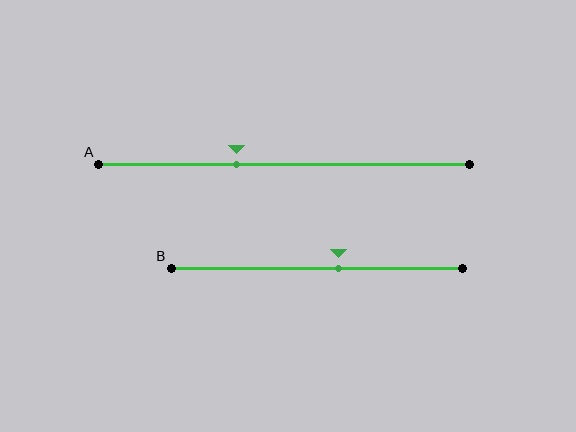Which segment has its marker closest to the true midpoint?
Segment B has its marker closest to the true midpoint.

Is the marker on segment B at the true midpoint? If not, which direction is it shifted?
No, the marker on segment B is shifted to the right by about 7% of the segment length.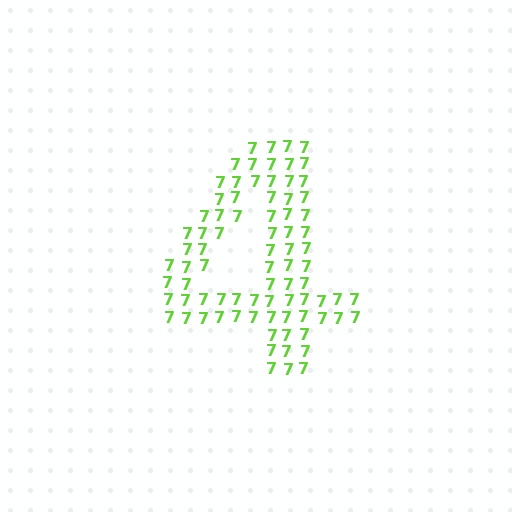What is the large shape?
The large shape is the digit 4.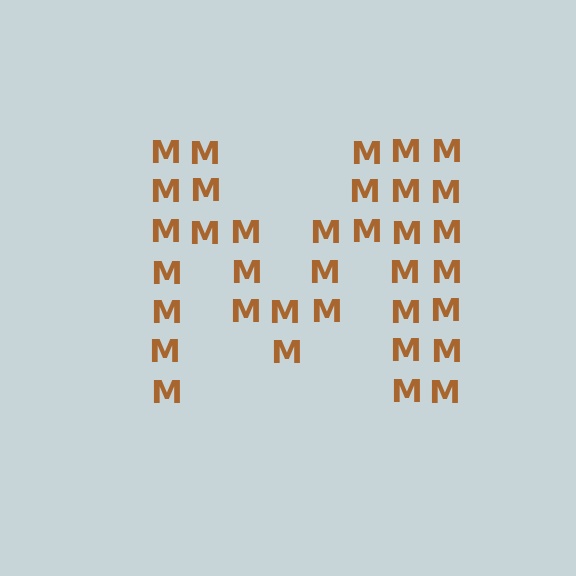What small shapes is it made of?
It is made of small letter M's.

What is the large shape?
The large shape is the letter M.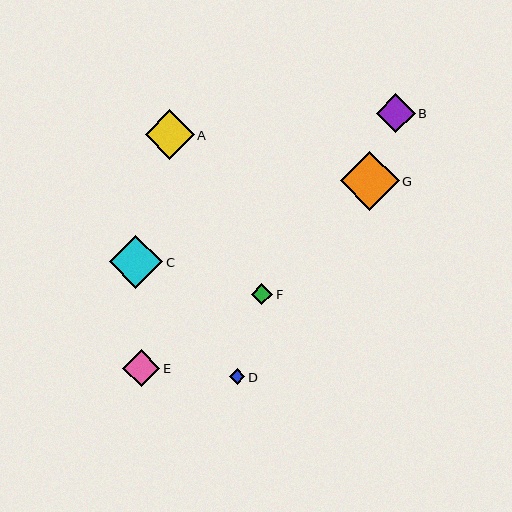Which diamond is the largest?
Diamond G is the largest with a size of approximately 59 pixels.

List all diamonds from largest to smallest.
From largest to smallest: G, C, A, B, E, F, D.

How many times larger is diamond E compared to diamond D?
Diamond E is approximately 2.4 times the size of diamond D.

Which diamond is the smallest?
Diamond D is the smallest with a size of approximately 15 pixels.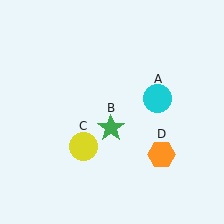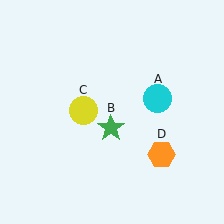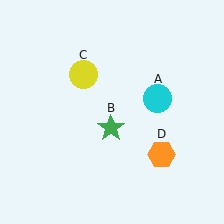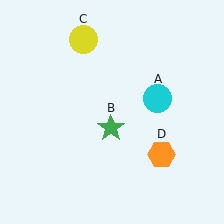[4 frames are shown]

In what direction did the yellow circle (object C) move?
The yellow circle (object C) moved up.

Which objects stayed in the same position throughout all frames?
Cyan circle (object A) and green star (object B) and orange hexagon (object D) remained stationary.